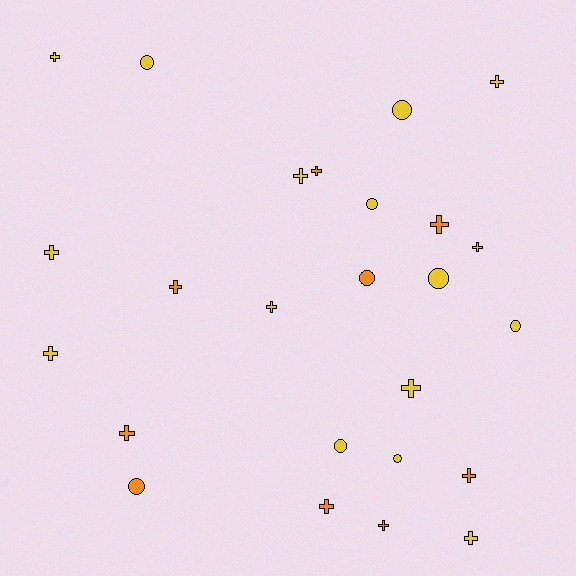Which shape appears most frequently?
Cross, with 16 objects.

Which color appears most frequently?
Yellow, with 16 objects.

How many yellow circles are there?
There are 7 yellow circles.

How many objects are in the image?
There are 25 objects.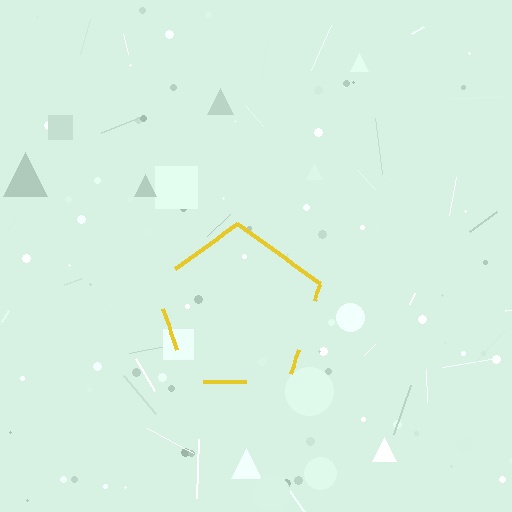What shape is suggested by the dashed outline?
The dashed outline suggests a pentagon.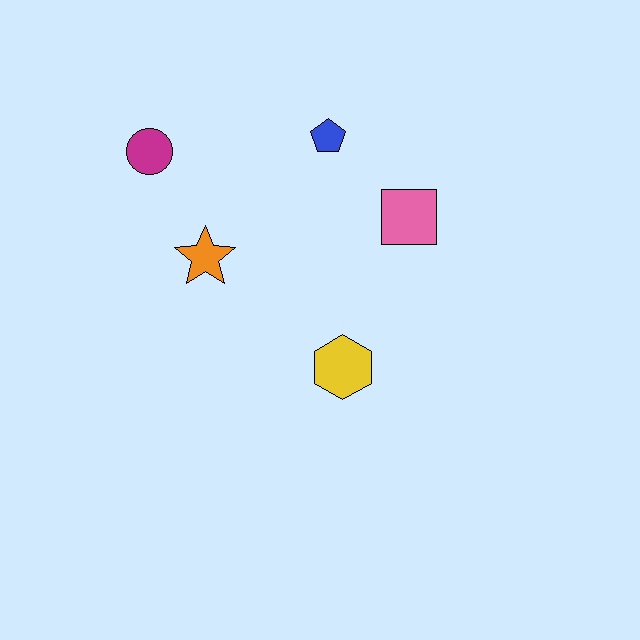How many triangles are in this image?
There are no triangles.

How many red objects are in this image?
There are no red objects.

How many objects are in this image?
There are 5 objects.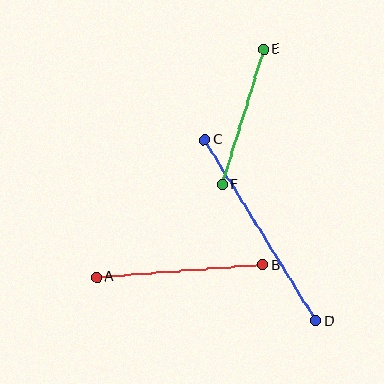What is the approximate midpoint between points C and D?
The midpoint is at approximately (260, 230) pixels.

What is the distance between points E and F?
The distance is approximately 141 pixels.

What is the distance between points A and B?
The distance is approximately 166 pixels.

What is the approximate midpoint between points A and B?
The midpoint is at approximately (180, 271) pixels.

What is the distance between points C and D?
The distance is approximately 212 pixels.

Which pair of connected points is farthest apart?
Points C and D are farthest apart.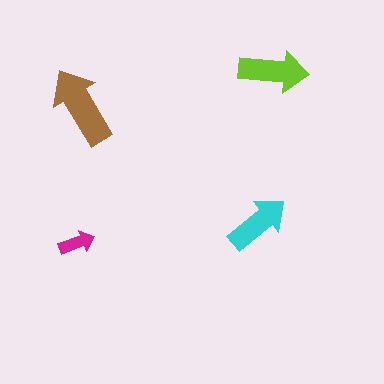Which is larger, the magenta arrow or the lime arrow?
The lime one.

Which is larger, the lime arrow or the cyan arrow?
The lime one.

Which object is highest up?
The lime arrow is topmost.